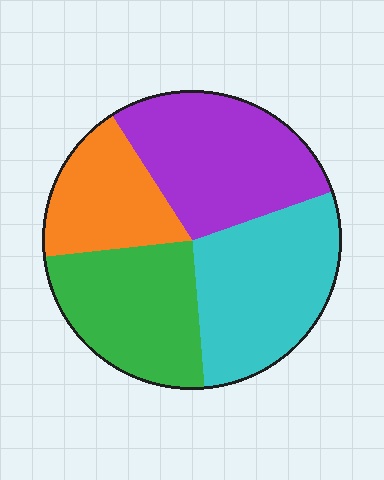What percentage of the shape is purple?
Purple takes up between a quarter and a half of the shape.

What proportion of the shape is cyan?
Cyan takes up about one quarter (1/4) of the shape.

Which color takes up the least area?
Orange, at roughly 20%.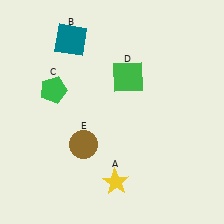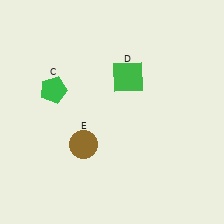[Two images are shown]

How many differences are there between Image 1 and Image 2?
There are 2 differences between the two images.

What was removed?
The teal square (B), the yellow star (A) were removed in Image 2.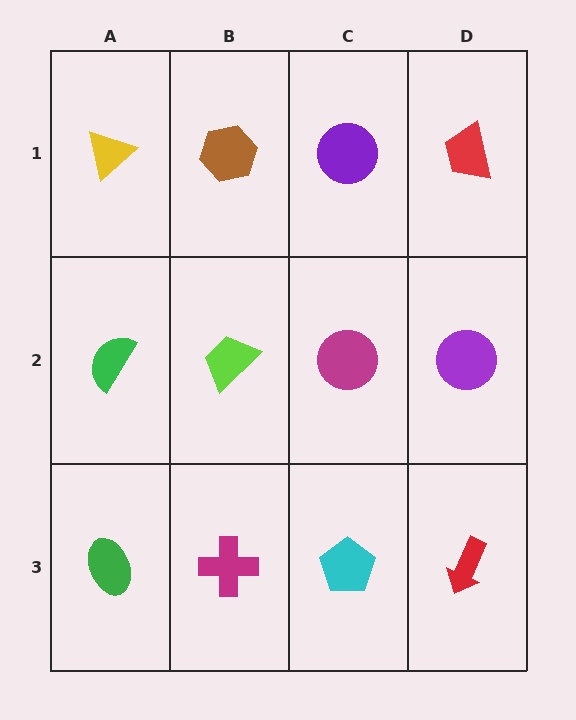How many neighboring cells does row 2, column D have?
3.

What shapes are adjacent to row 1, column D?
A purple circle (row 2, column D), a purple circle (row 1, column C).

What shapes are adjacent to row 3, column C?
A magenta circle (row 2, column C), a magenta cross (row 3, column B), a red arrow (row 3, column D).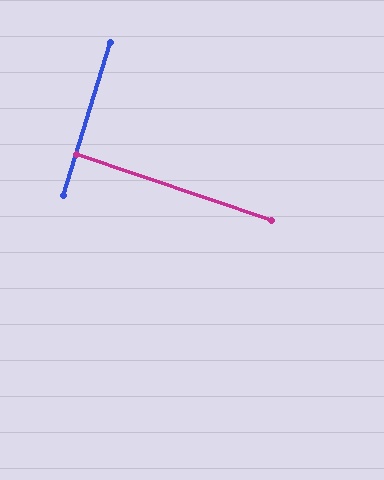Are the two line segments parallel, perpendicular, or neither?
Perpendicular — they meet at approximately 88°.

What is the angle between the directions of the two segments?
Approximately 88 degrees.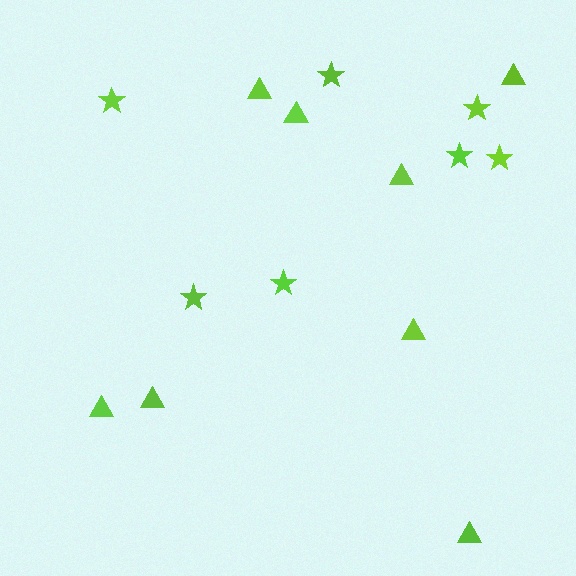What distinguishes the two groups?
There are 2 groups: one group of triangles (8) and one group of stars (7).